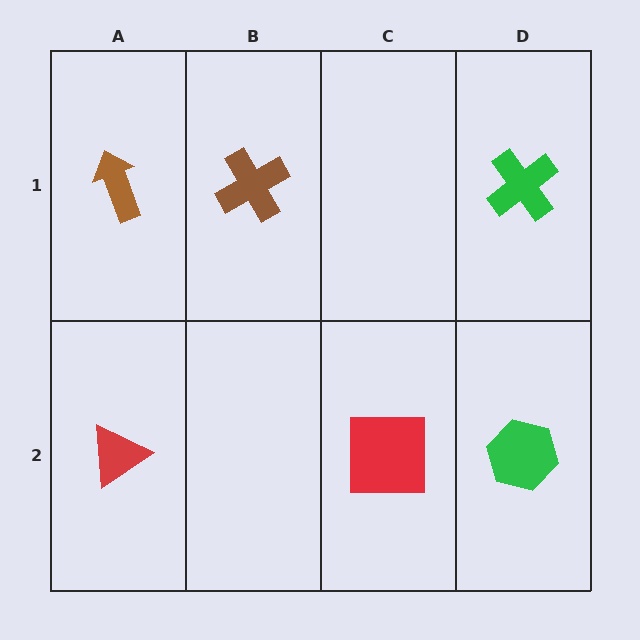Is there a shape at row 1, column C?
No, that cell is empty.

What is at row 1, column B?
A brown cross.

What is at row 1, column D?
A green cross.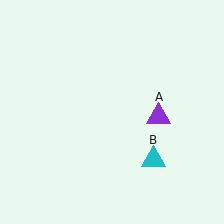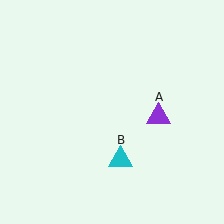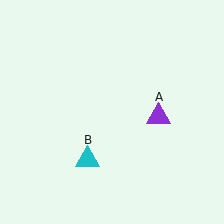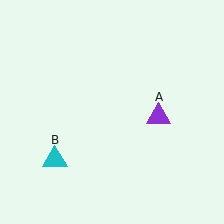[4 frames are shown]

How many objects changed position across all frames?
1 object changed position: cyan triangle (object B).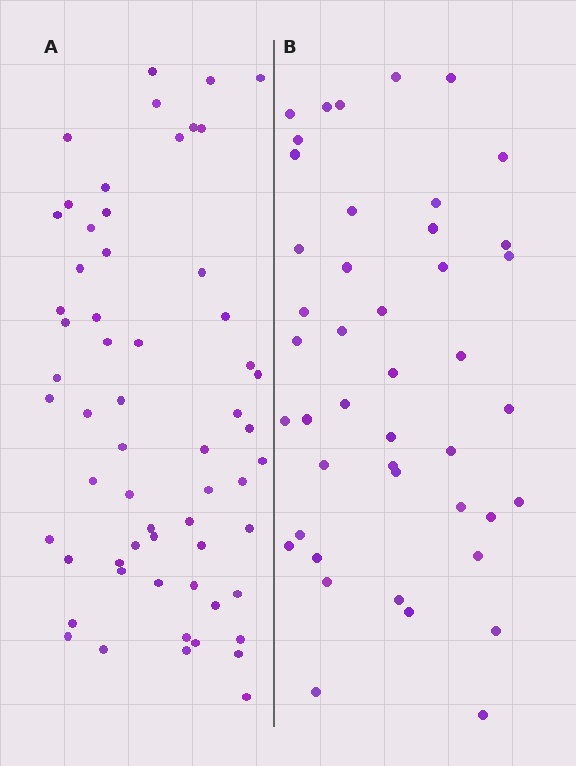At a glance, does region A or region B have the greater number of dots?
Region A (the left region) has more dots.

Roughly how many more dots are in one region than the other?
Region A has approximately 15 more dots than region B.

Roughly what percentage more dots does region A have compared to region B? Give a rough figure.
About 35% more.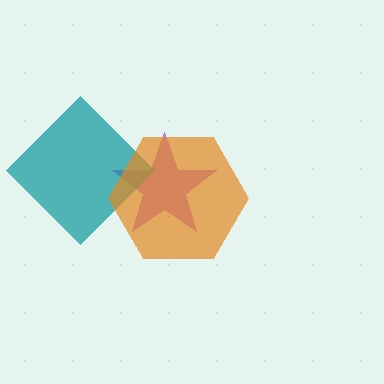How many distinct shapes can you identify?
There are 3 distinct shapes: a purple star, a teal diamond, an orange hexagon.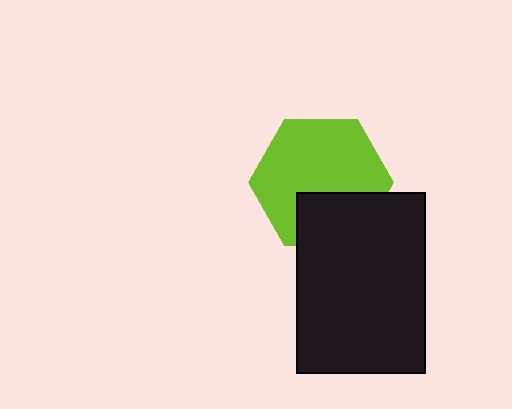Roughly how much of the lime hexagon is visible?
Most of it is visible (roughly 70%).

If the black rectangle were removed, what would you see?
You would see the complete lime hexagon.